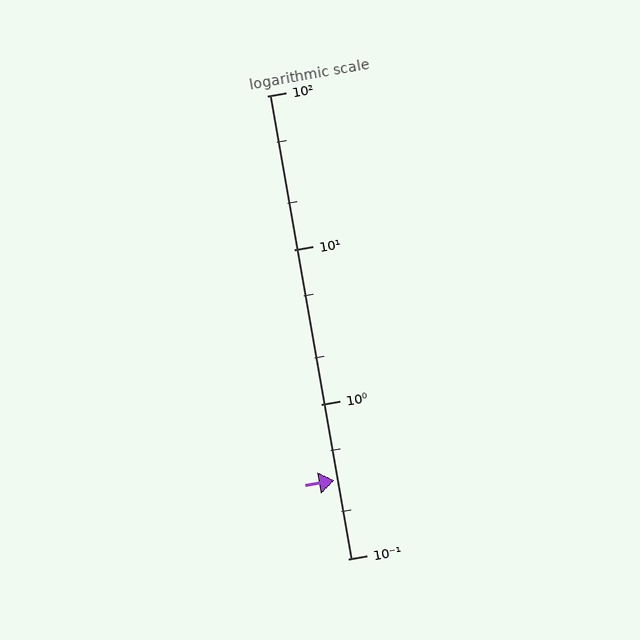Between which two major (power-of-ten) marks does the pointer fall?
The pointer is between 0.1 and 1.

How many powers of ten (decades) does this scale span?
The scale spans 3 decades, from 0.1 to 100.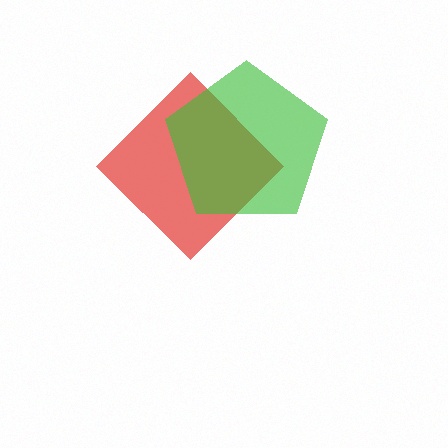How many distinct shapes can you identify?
There are 2 distinct shapes: a red diamond, a green pentagon.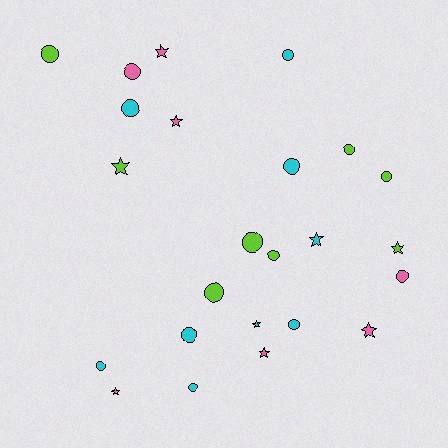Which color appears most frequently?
Cyan, with 9 objects.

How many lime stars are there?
There are 2 lime stars.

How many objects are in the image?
There are 24 objects.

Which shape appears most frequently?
Circle, with 15 objects.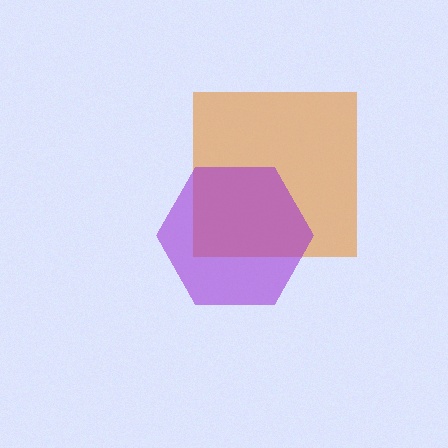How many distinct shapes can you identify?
There are 2 distinct shapes: an orange square, a purple hexagon.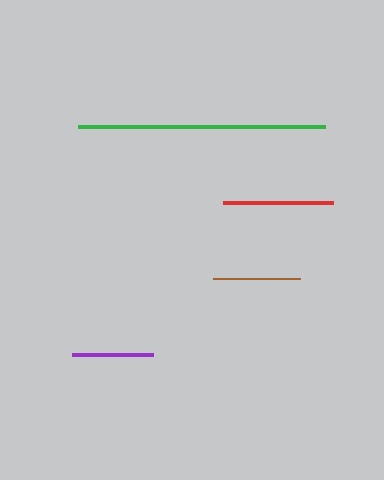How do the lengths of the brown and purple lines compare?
The brown and purple lines are approximately the same length.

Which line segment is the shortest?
The purple line is the shortest at approximately 81 pixels.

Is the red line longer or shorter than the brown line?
The red line is longer than the brown line.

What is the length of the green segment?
The green segment is approximately 247 pixels long.